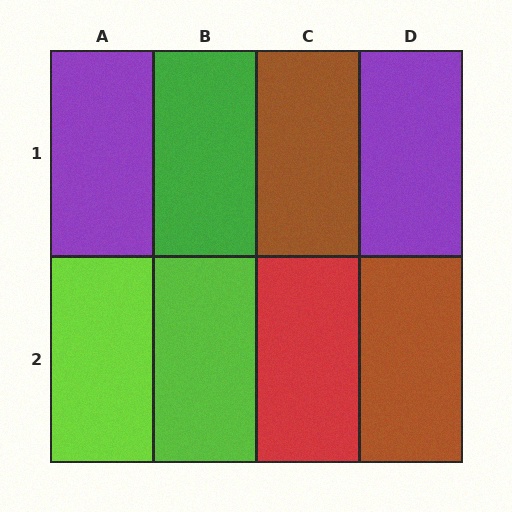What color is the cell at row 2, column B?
Lime.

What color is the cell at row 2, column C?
Red.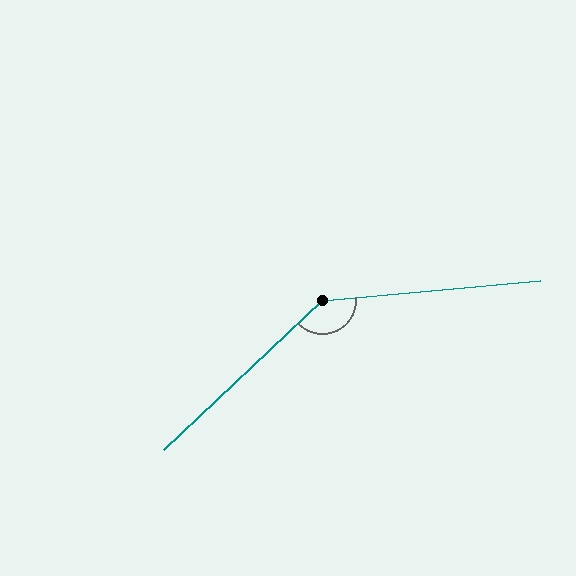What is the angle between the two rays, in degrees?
Approximately 142 degrees.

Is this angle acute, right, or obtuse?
It is obtuse.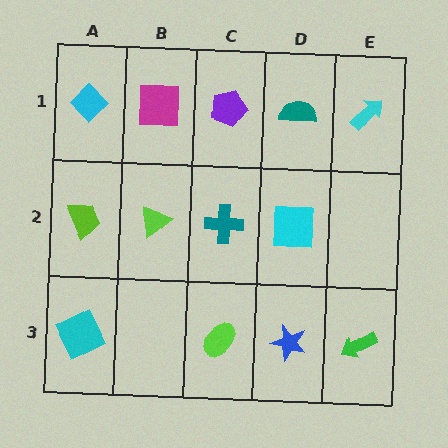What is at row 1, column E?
A cyan arrow.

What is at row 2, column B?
A lime triangle.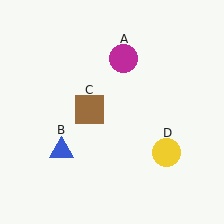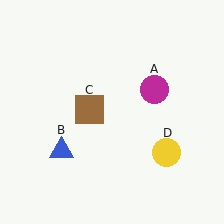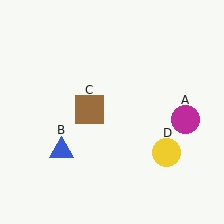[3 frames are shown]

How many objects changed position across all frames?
1 object changed position: magenta circle (object A).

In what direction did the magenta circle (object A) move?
The magenta circle (object A) moved down and to the right.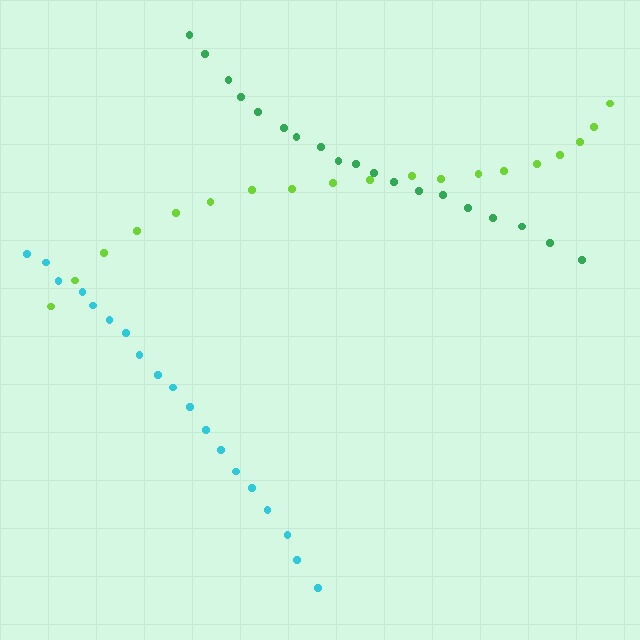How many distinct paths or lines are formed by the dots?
There are 3 distinct paths.